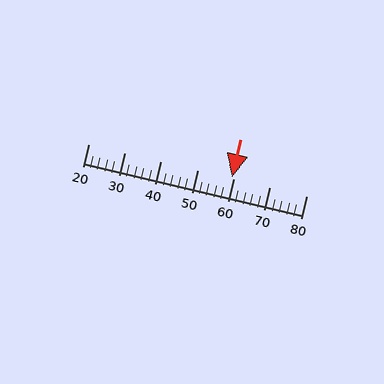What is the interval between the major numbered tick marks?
The major tick marks are spaced 10 units apart.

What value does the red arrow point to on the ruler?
The red arrow points to approximately 60.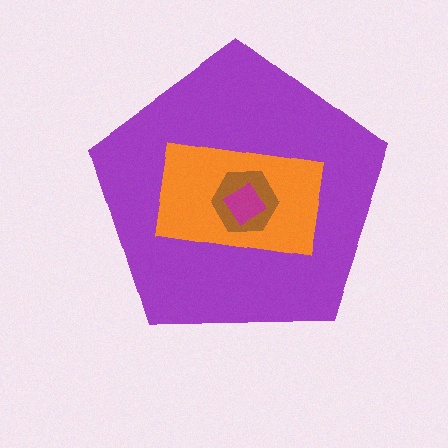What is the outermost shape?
The purple pentagon.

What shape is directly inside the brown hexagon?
The magenta diamond.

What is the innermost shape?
The magenta diamond.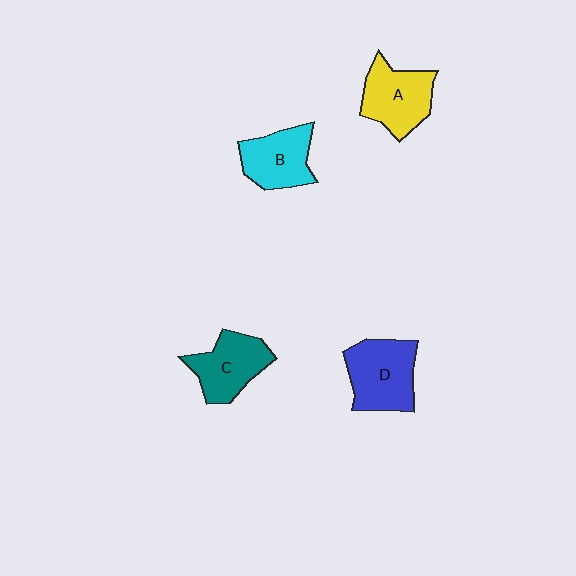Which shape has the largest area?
Shape D (blue).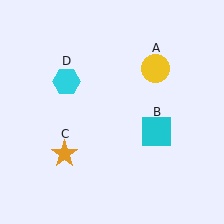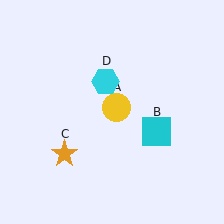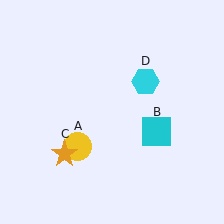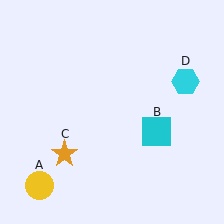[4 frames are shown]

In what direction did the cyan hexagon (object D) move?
The cyan hexagon (object D) moved right.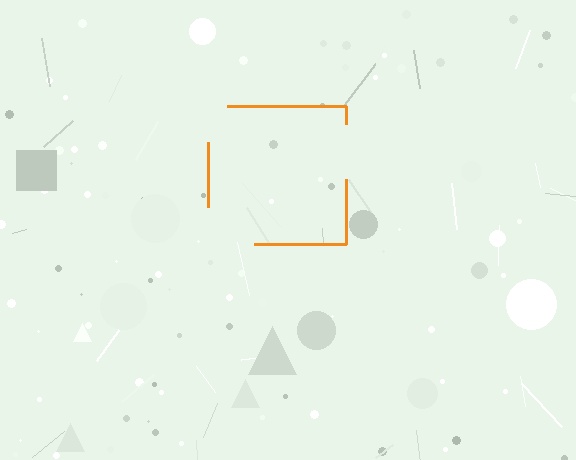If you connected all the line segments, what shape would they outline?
They would outline a square.